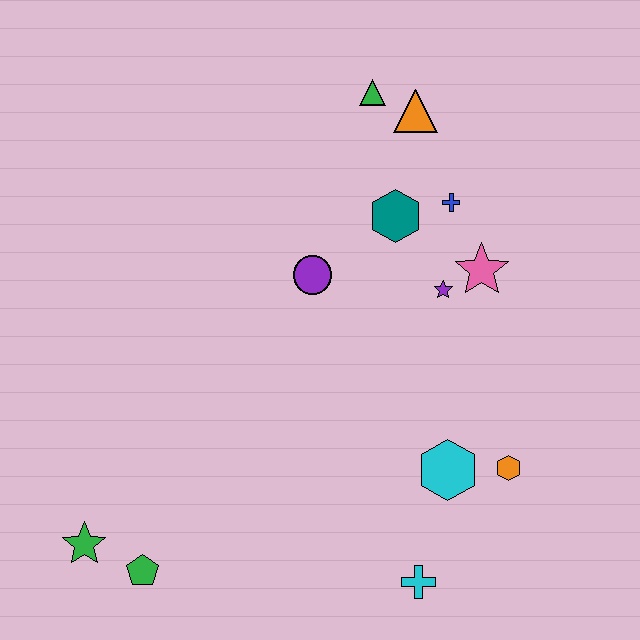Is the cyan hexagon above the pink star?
No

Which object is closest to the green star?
The green pentagon is closest to the green star.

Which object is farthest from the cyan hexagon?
The green triangle is farthest from the cyan hexagon.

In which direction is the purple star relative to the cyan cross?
The purple star is above the cyan cross.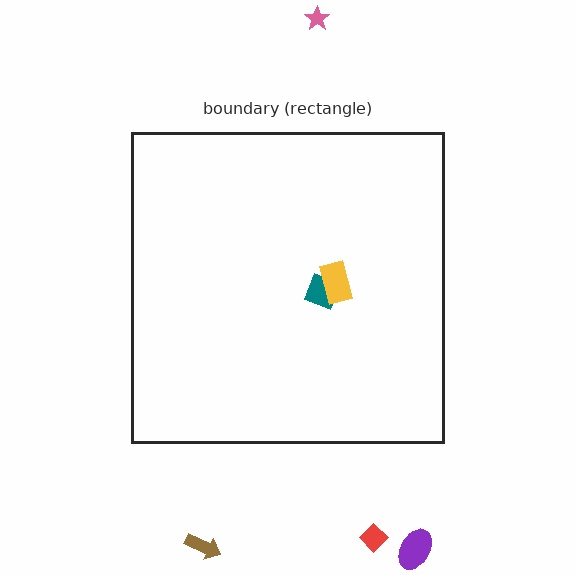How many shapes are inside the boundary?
2 inside, 4 outside.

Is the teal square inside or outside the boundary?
Inside.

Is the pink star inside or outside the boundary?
Outside.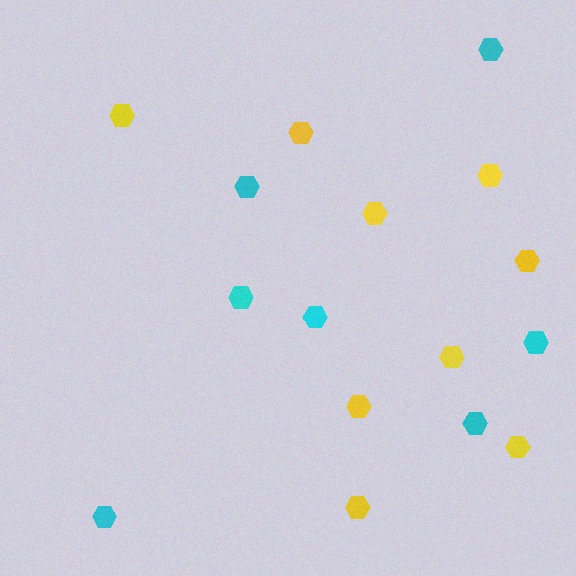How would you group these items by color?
There are 2 groups: one group of yellow hexagons (9) and one group of cyan hexagons (7).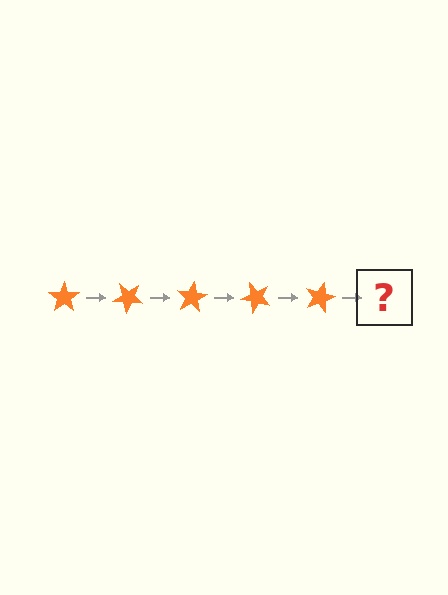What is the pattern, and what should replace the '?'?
The pattern is that the star rotates 40 degrees each step. The '?' should be an orange star rotated 200 degrees.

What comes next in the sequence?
The next element should be an orange star rotated 200 degrees.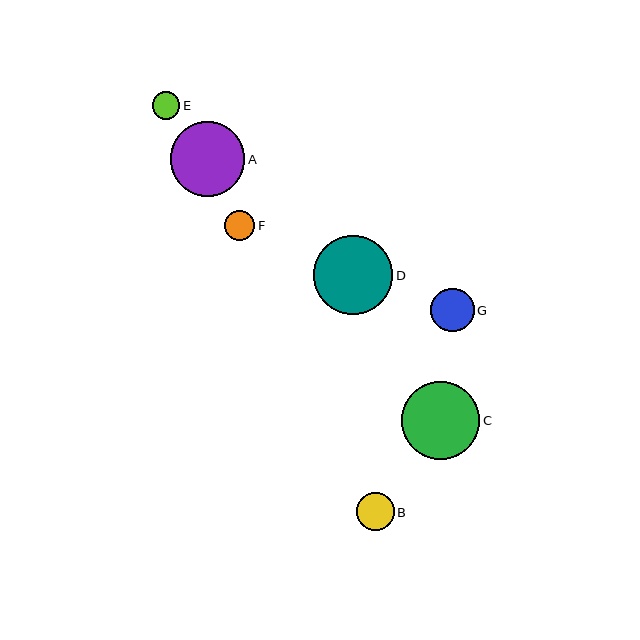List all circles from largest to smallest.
From largest to smallest: D, C, A, G, B, F, E.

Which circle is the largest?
Circle D is the largest with a size of approximately 79 pixels.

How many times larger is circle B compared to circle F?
Circle B is approximately 1.3 times the size of circle F.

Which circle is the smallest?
Circle E is the smallest with a size of approximately 28 pixels.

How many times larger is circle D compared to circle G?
Circle D is approximately 1.8 times the size of circle G.